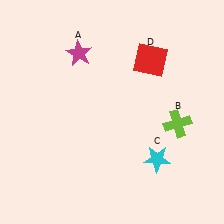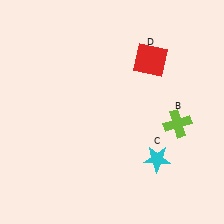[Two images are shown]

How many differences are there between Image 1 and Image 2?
There is 1 difference between the two images.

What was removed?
The magenta star (A) was removed in Image 2.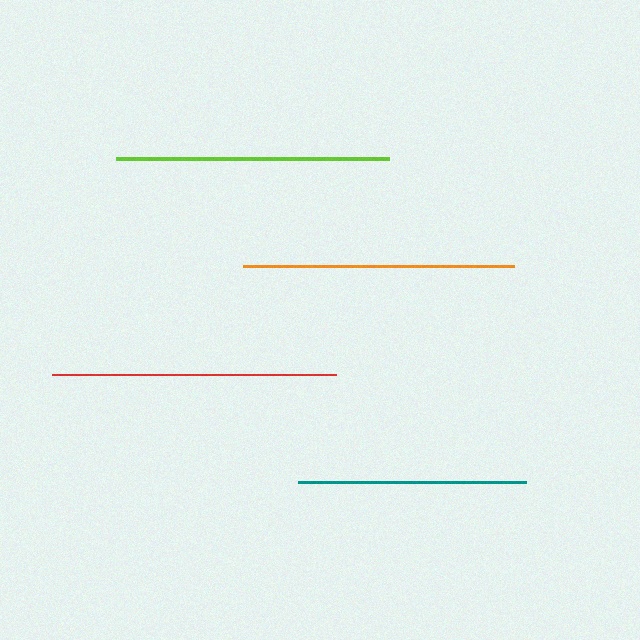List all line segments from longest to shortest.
From longest to shortest: red, lime, orange, teal.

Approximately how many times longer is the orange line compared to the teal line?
The orange line is approximately 1.2 times the length of the teal line.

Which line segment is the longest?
The red line is the longest at approximately 285 pixels.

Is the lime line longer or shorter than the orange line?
The lime line is longer than the orange line.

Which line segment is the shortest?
The teal line is the shortest at approximately 228 pixels.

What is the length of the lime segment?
The lime segment is approximately 273 pixels long.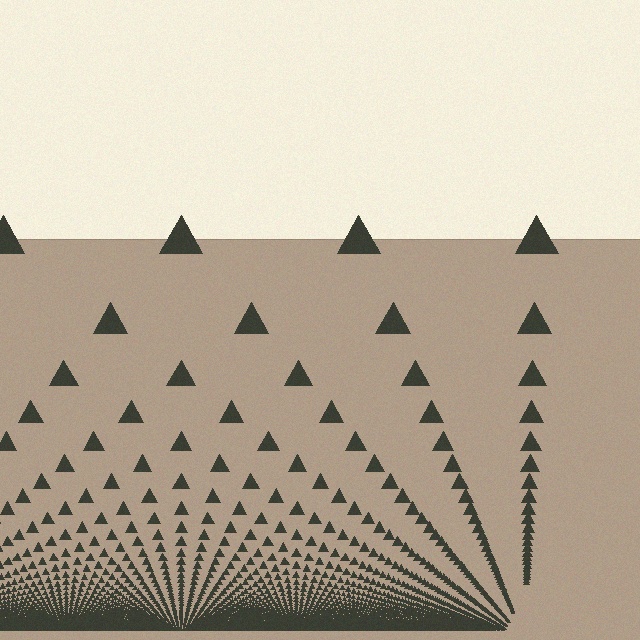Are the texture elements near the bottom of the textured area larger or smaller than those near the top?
Smaller. The gradient is inverted — elements near the bottom are smaller and denser.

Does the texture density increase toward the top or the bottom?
Density increases toward the bottom.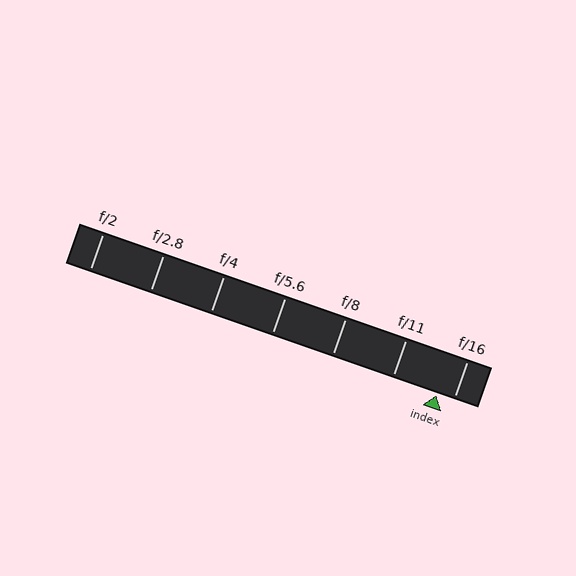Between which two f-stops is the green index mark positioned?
The index mark is between f/11 and f/16.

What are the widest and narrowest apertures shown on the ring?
The widest aperture shown is f/2 and the narrowest is f/16.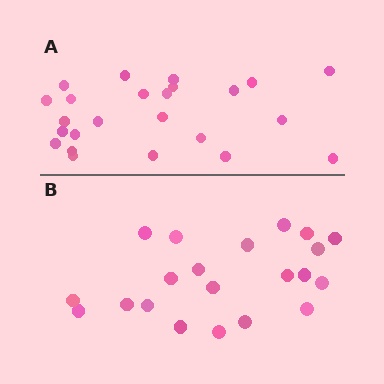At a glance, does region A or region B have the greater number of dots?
Region A (the top region) has more dots.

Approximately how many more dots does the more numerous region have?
Region A has just a few more — roughly 2 or 3 more dots than region B.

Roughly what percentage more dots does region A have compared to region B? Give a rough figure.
About 15% more.